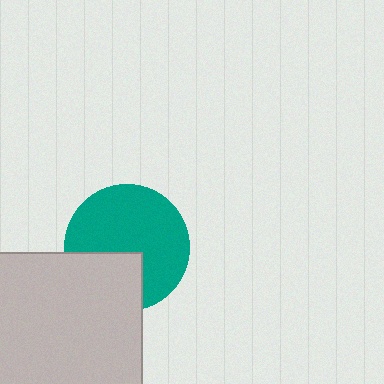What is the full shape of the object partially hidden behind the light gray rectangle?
The partially hidden object is a teal circle.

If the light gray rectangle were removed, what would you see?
You would see the complete teal circle.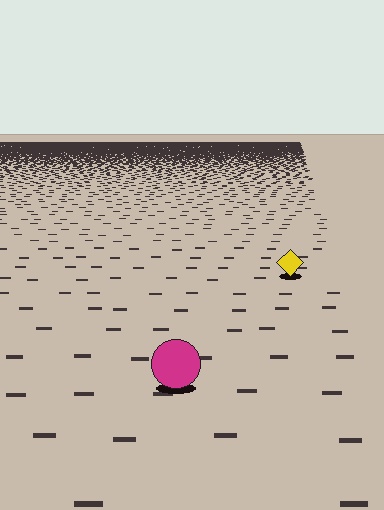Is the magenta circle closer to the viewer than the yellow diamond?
Yes. The magenta circle is closer — you can tell from the texture gradient: the ground texture is coarser near it.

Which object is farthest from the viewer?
The yellow diamond is farthest from the viewer. It appears smaller and the ground texture around it is denser.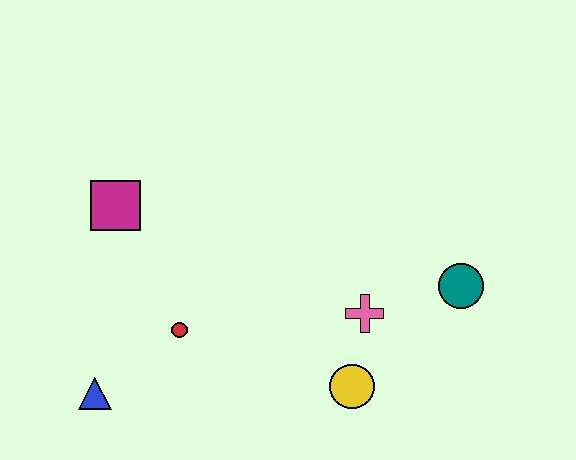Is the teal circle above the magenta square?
No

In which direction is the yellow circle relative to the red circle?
The yellow circle is to the right of the red circle.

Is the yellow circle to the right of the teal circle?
No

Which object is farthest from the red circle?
The teal circle is farthest from the red circle.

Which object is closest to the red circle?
The blue triangle is closest to the red circle.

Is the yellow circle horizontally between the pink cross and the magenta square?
Yes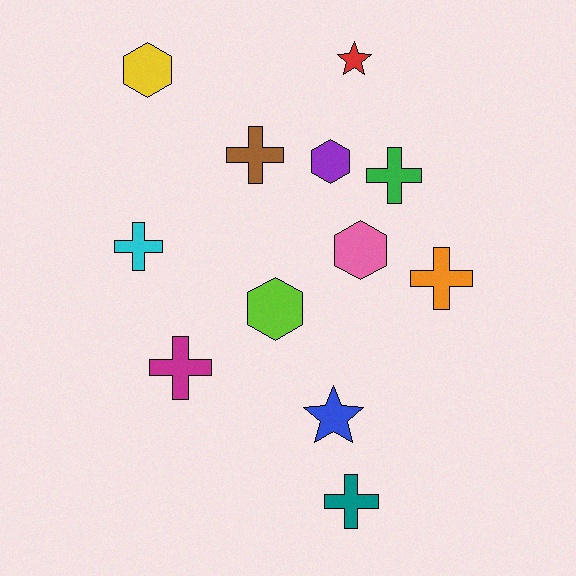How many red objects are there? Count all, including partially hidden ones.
There is 1 red object.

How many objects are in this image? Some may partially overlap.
There are 12 objects.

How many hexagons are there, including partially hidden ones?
There are 4 hexagons.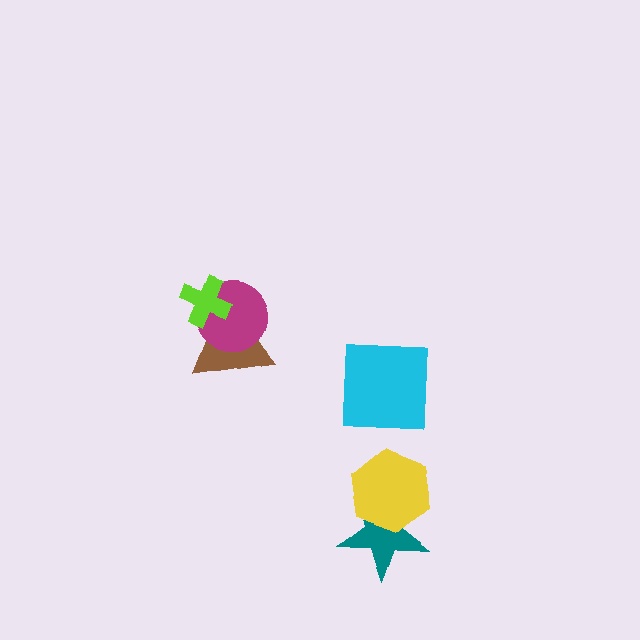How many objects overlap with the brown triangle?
2 objects overlap with the brown triangle.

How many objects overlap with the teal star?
1 object overlaps with the teal star.